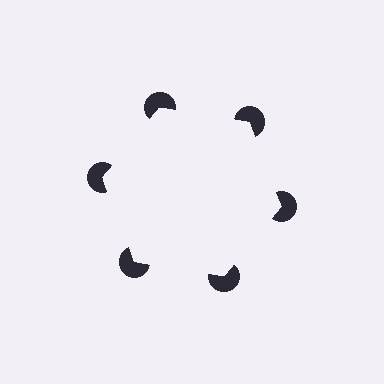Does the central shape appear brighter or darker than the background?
It typically appears slightly brighter than the background, even though no actual brightness change is drawn.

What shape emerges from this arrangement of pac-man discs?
An illusory hexagon — its edges are inferred from the aligned wedge cuts in the pac-man discs, not physically drawn.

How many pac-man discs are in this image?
There are 6 — one at each vertex of the illusory hexagon.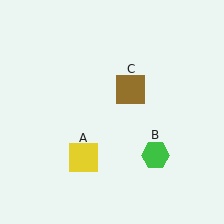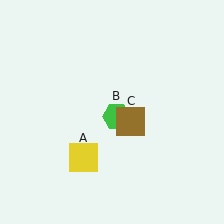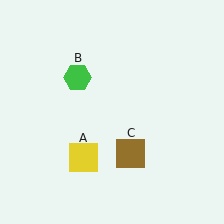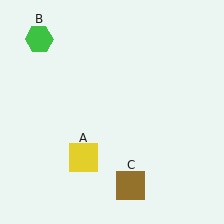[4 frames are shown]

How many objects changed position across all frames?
2 objects changed position: green hexagon (object B), brown square (object C).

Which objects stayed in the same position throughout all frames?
Yellow square (object A) remained stationary.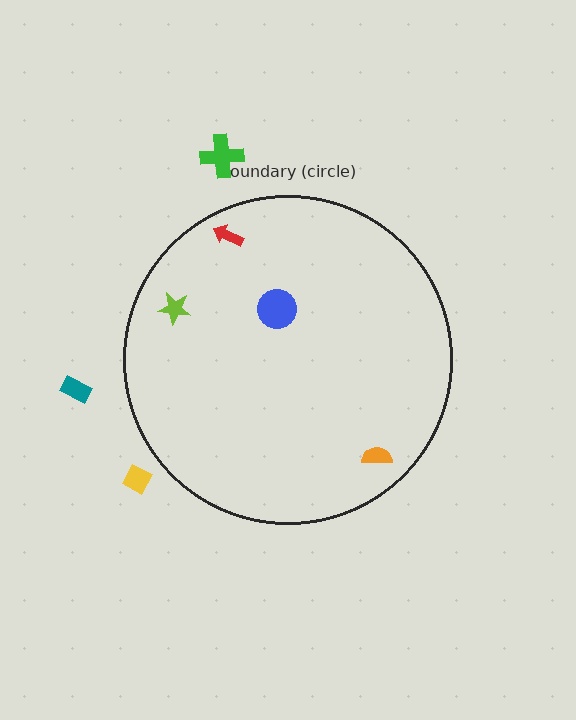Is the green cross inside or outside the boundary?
Outside.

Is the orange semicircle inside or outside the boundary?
Inside.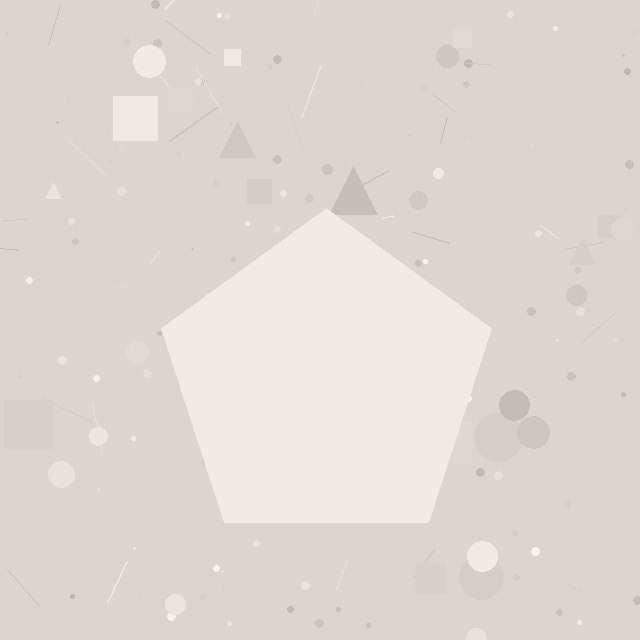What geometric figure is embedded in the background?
A pentagon is embedded in the background.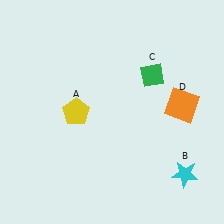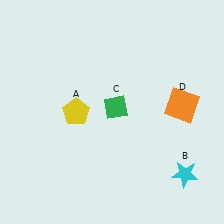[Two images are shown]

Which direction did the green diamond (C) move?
The green diamond (C) moved left.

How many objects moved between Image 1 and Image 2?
1 object moved between the two images.